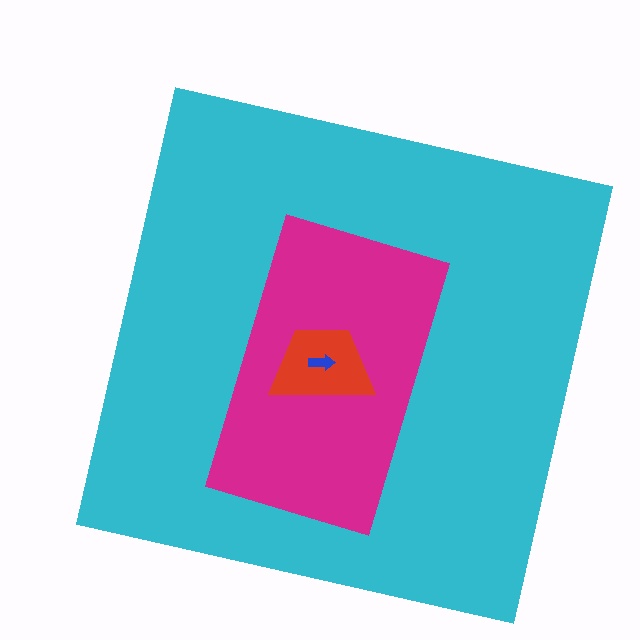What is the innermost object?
The blue arrow.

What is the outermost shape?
The cyan square.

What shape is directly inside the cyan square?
The magenta rectangle.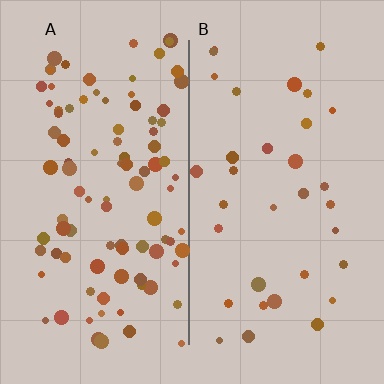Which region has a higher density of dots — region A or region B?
A (the left).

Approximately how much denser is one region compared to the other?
Approximately 2.9× — region A over region B.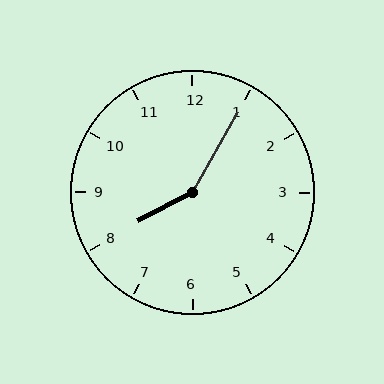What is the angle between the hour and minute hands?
Approximately 148 degrees.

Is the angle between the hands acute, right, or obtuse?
It is obtuse.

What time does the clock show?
8:05.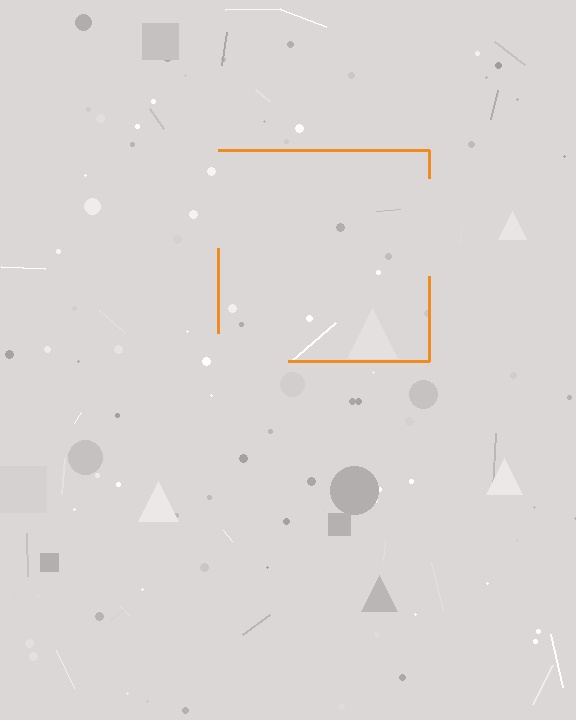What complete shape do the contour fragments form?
The contour fragments form a square.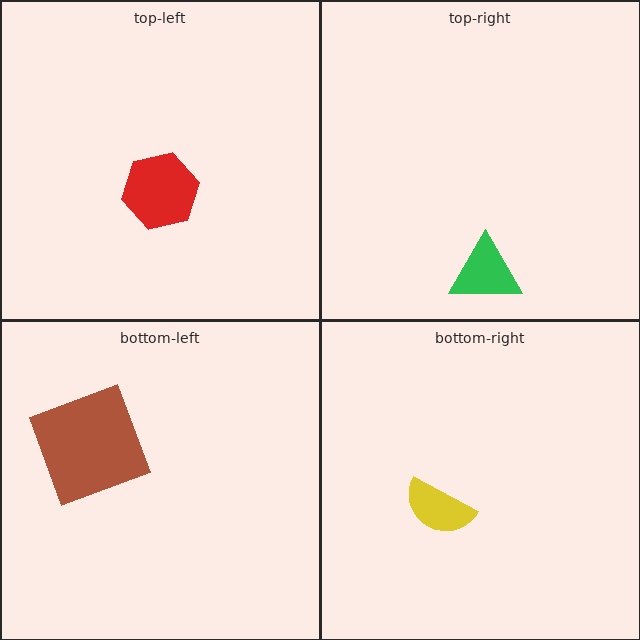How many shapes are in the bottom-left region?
1.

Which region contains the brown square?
The bottom-left region.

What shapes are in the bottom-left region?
The brown square.